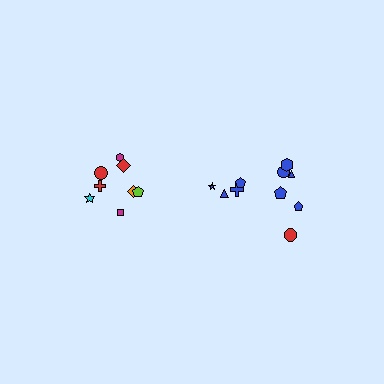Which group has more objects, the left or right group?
The right group.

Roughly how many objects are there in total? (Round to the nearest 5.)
Roughly 20 objects in total.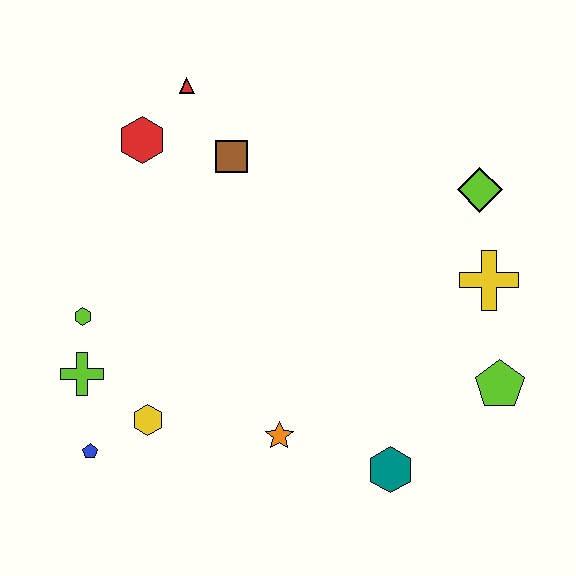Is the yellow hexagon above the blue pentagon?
Yes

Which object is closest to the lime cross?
The lime hexagon is closest to the lime cross.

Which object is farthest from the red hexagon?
The lime pentagon is farthest from the red hexagon.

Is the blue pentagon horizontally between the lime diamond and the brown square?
No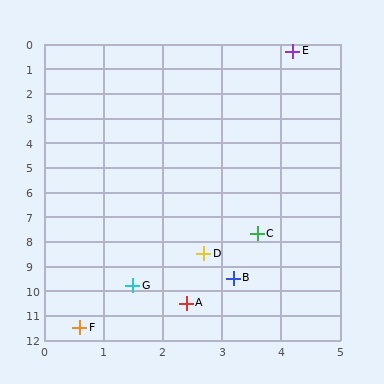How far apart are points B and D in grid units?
Points B and D are about 1.1 grid units apart.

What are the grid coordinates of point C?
Point C is at approximately (3.6, 7.7).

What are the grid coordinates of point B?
Point B is at approximately (3.2, 9.5).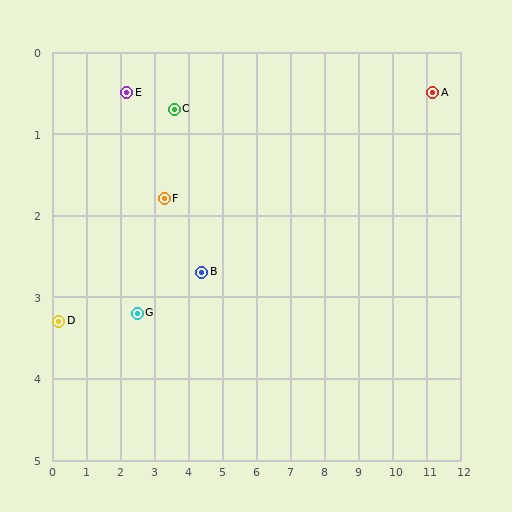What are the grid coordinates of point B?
Point B is at approximately (4.4, 2.7).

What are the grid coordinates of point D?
Point D is at approximately (0.2, 3.3).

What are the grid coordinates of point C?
Point C is at approximately (3.6, 0.7).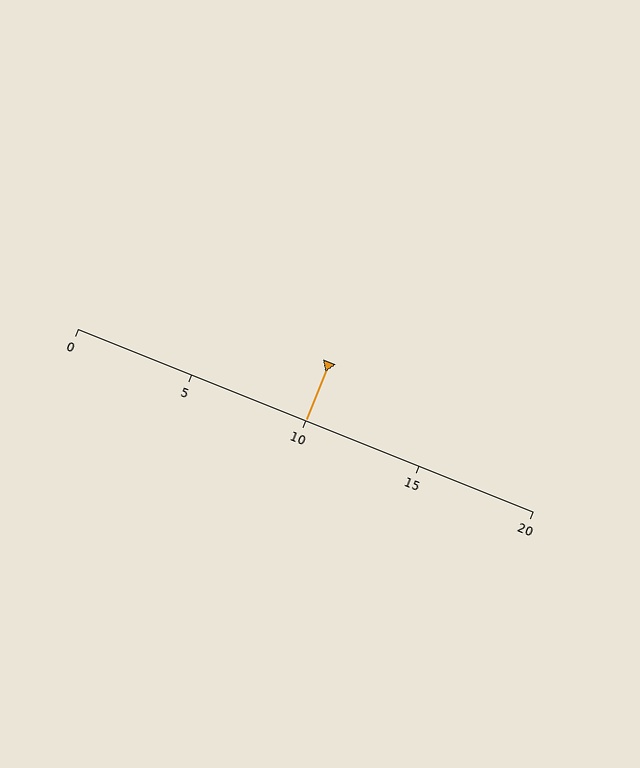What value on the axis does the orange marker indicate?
The marker indicates approximately 10.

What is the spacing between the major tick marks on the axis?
The major ticks are spaced 5 apart.